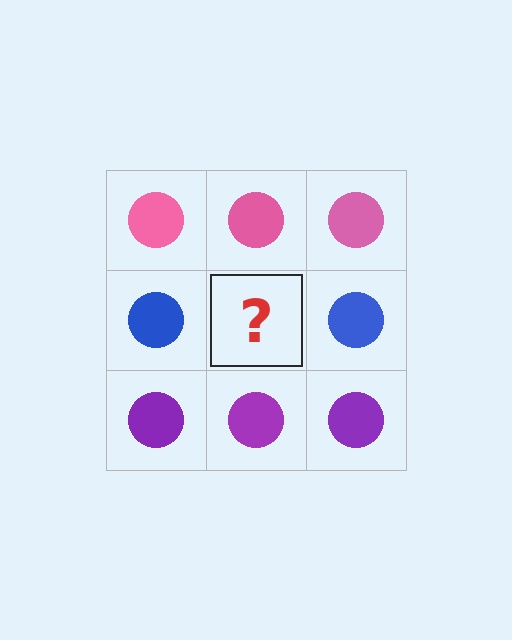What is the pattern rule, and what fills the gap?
The rule is that each row has a consistent color. The gap should be filled with a blue circle.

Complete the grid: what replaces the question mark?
The question mark should be replaced with a blue circle.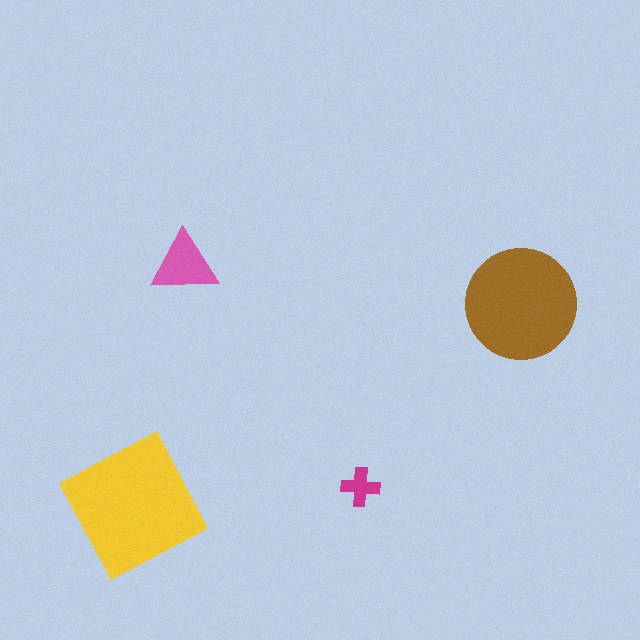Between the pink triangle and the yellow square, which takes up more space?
The yellow square.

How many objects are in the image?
There are 4 objects in the image.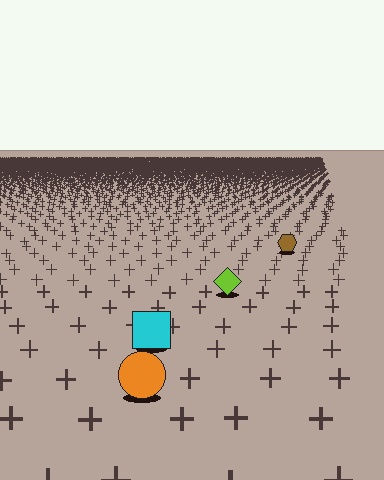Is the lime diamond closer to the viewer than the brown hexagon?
Yes. The lime diamond is closer — you can tell from the texture gradient: the ground texture is coarser near it.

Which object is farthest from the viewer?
The brown hexagon is farthest from the viewer. It appears smaller and the ground texture around it is denser.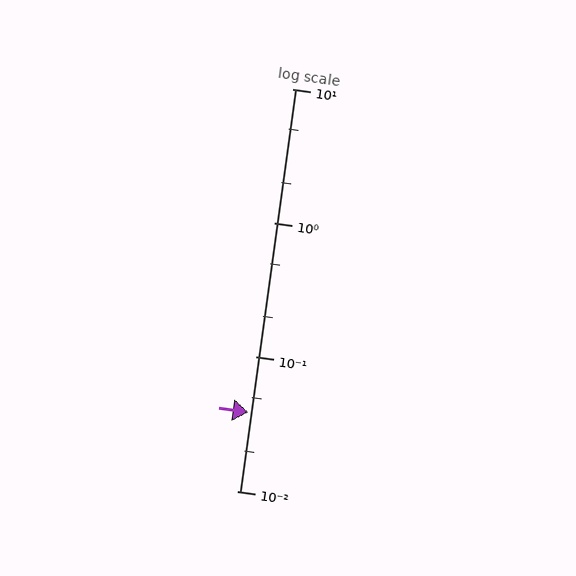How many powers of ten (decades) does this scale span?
The scale spans 3 decades, from 0.01 to 10.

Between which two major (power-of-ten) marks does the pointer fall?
The pointer is between 0.01 and 0.1.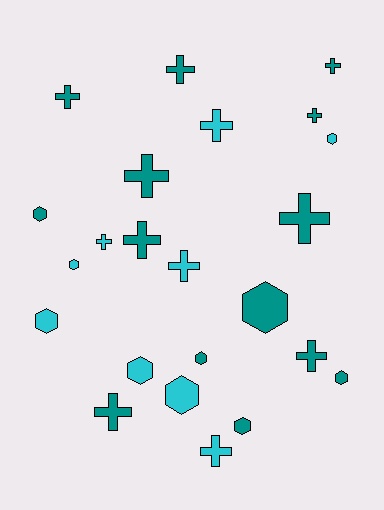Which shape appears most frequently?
Cross, with 13 objects.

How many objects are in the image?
There are 23 objects.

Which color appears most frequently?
Teal, with 14 objects.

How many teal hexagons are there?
There are 5 teal hexagons.